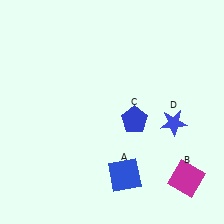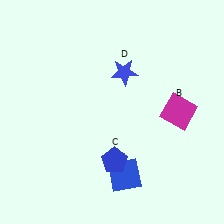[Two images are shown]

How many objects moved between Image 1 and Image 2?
3 objects moved between the two images.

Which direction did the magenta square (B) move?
The magenta square (B) moved up.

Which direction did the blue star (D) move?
The blue star (D) moved up.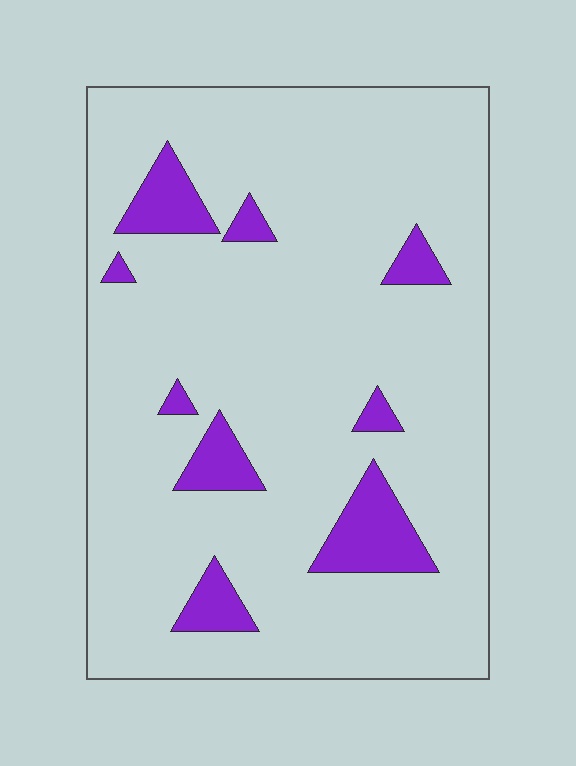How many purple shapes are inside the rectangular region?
9.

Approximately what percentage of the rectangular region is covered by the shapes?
Approximately 10%.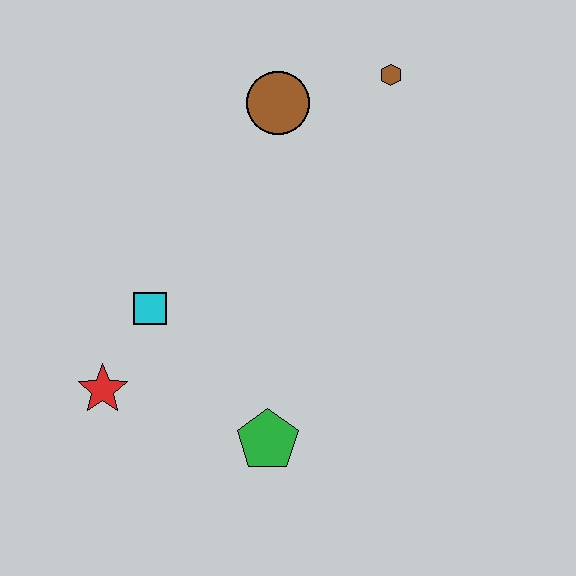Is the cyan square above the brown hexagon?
No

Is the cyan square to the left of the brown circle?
Yes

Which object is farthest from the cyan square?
The brown hexagon is farthest from the cyan square.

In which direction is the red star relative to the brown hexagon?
The red star is below the brown hexagon.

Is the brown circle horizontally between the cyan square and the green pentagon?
No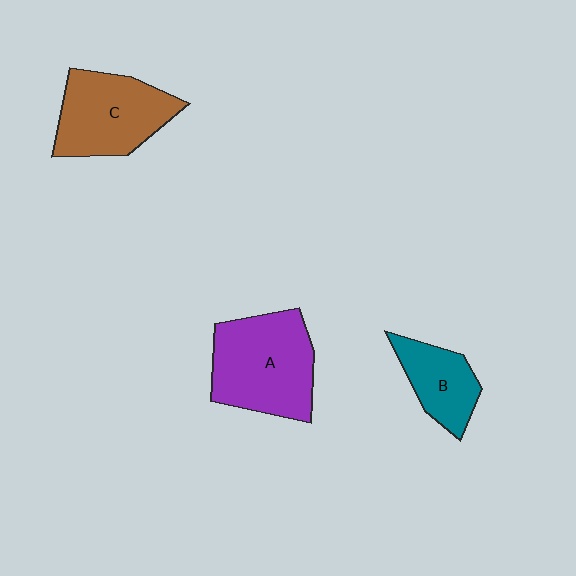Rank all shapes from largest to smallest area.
From largest to smallest: A (purple), C (brown), B (teal).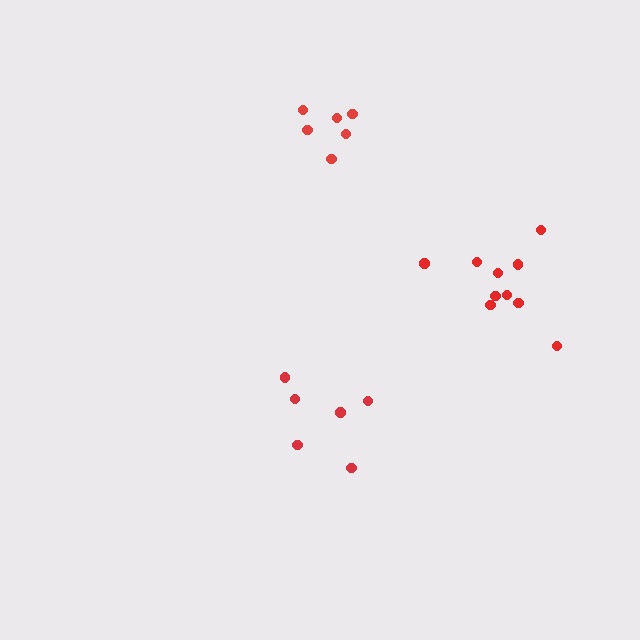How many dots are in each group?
Group 1: 6 dots, Group 2: 6 dots, Group 3: 10 dots (22 total).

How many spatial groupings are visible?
There are 3 spatial groupings.